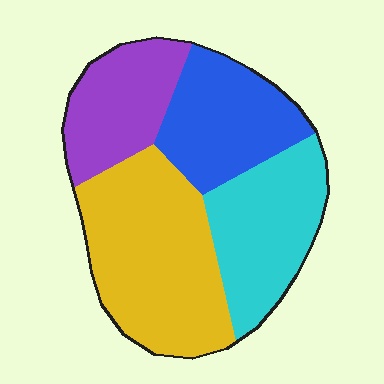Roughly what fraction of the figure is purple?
Purple covers roughly 20% of the figure.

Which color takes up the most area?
Yellow, at roughly 35%.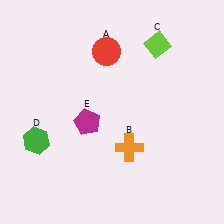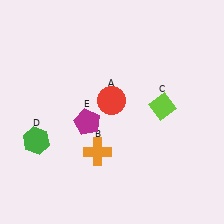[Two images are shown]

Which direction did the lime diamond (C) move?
The lime diamond (C) moved down.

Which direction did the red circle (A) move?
The red circle (A) moved down.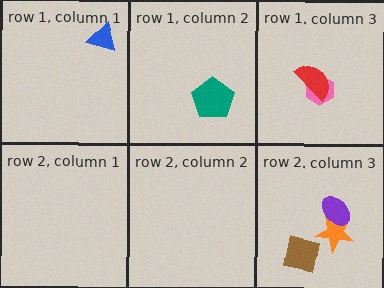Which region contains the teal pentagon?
The row 1, column 2 region.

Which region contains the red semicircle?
The row 1, column 3 region.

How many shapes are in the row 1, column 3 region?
2.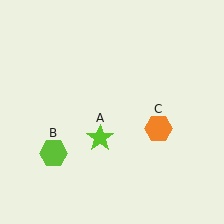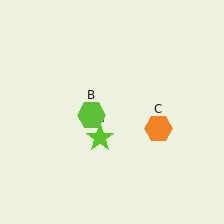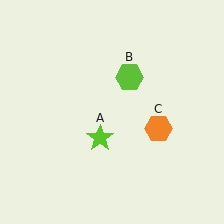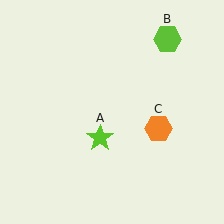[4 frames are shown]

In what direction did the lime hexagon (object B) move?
The lime hexagon (object B) moved up and to the right.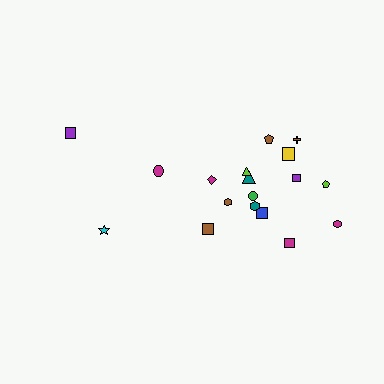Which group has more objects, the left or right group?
The right group.